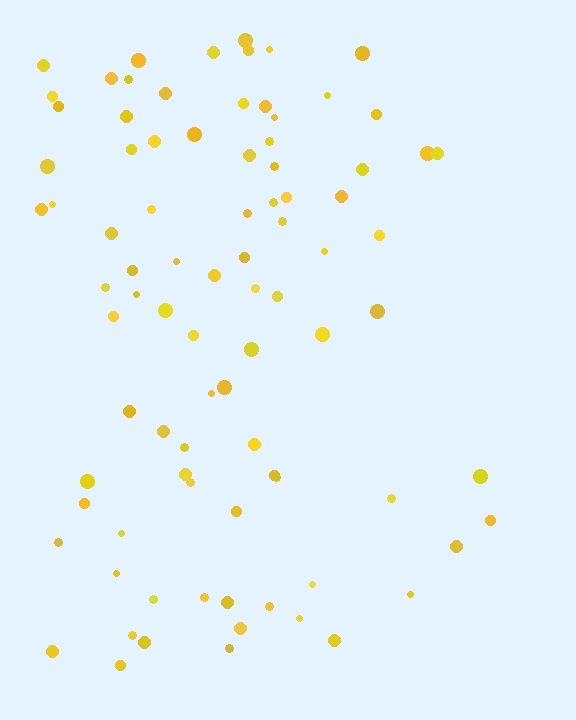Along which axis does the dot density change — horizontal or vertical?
Horizontal.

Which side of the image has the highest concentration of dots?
The left.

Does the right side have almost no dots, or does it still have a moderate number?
Still a moderate number, just noticeably fewer than the left.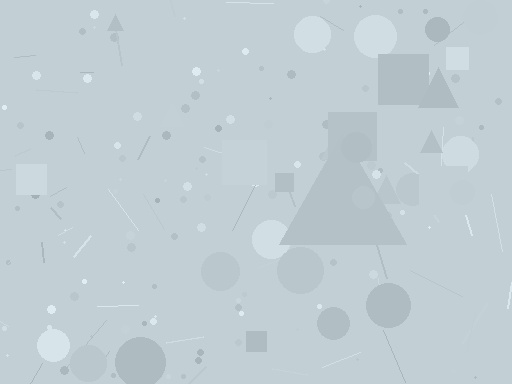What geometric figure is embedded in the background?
A triangle is embedded in the background.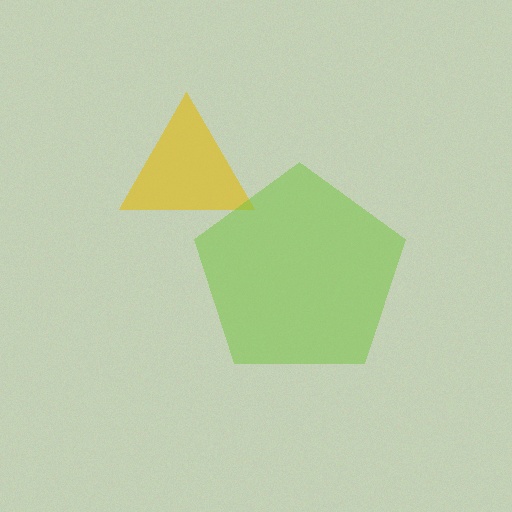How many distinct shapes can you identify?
There are 2 distinct shapes: a yellow triangle, a lime pentagon.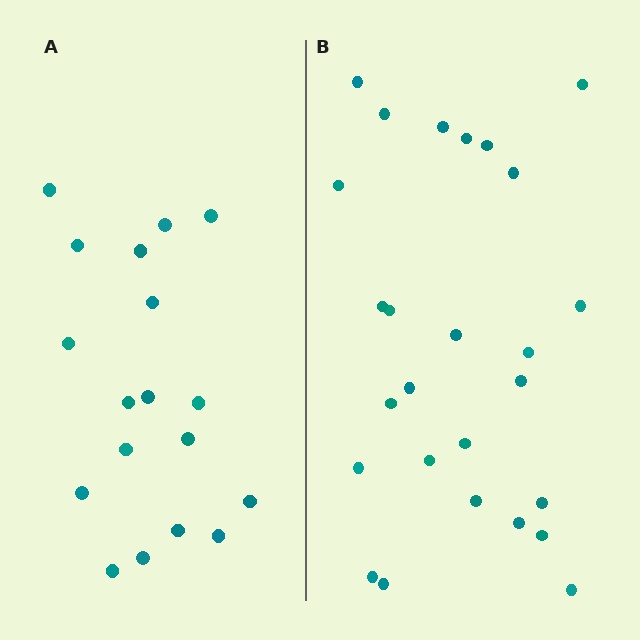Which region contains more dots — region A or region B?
Region B (the right region) has more dots.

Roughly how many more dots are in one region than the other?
Region B has roughly 8 or so more dots than region A.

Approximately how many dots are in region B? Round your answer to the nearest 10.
About 30 dots. (The exact count is 26, which rounds to 30.)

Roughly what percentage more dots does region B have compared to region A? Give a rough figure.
About 45% more.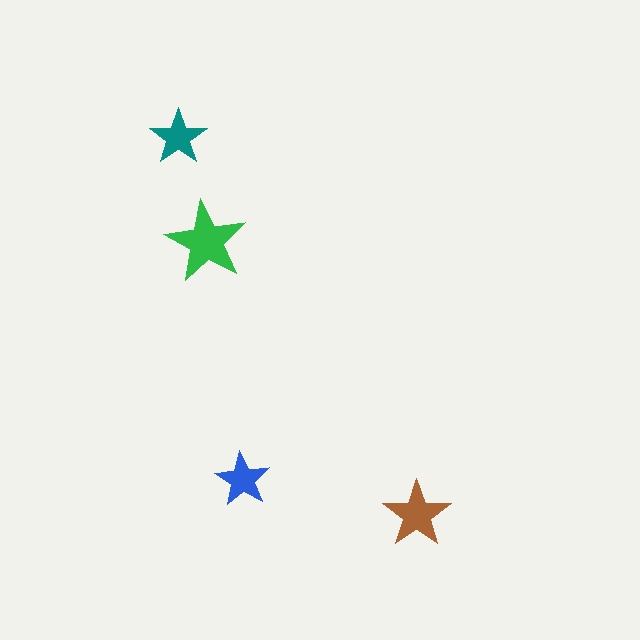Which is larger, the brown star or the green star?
The green one.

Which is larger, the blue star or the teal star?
The teal one.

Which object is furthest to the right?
The brown star is rightmost.